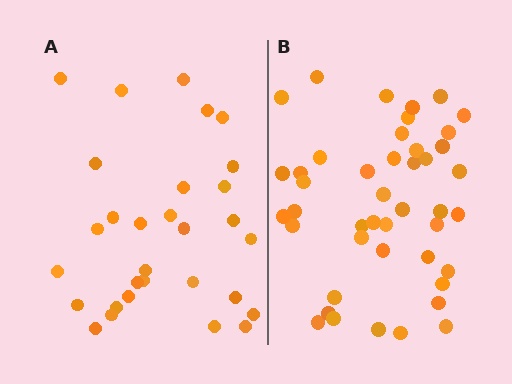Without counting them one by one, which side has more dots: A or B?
Region B (the right region) has more dots.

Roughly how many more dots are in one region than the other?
Region B has approximately 15 more dots than region A.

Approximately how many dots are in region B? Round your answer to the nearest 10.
About 40 dots. (The exact count is 44, which rounds to 40.)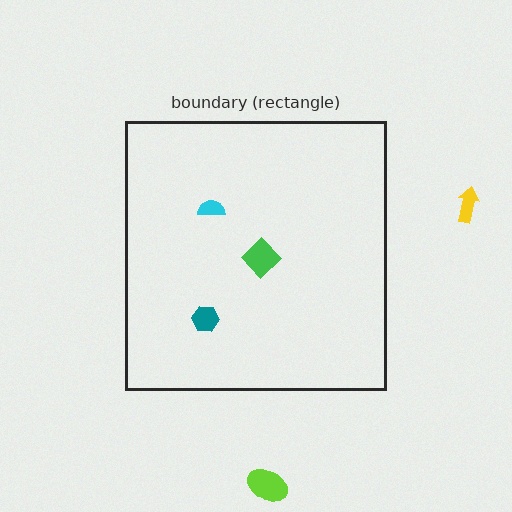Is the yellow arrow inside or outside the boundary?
Outside.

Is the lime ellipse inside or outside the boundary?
Outside.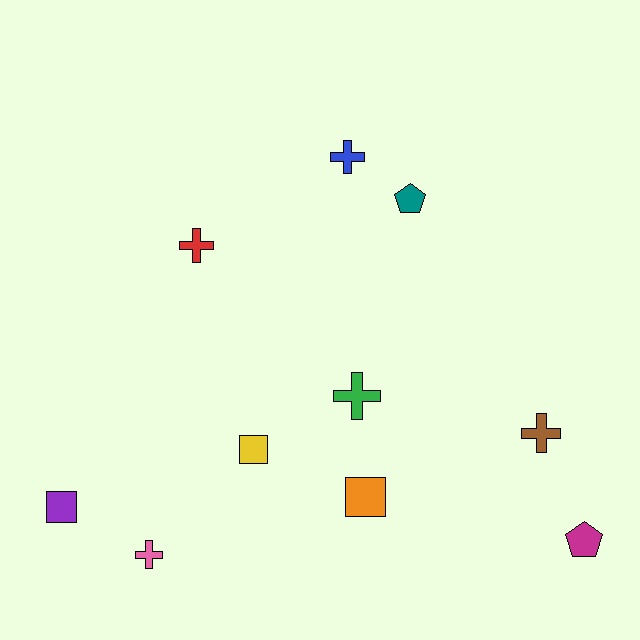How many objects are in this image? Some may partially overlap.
There are 10 objects.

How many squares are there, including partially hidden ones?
There are 3 squares.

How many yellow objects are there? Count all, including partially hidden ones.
There is 1 yellow object.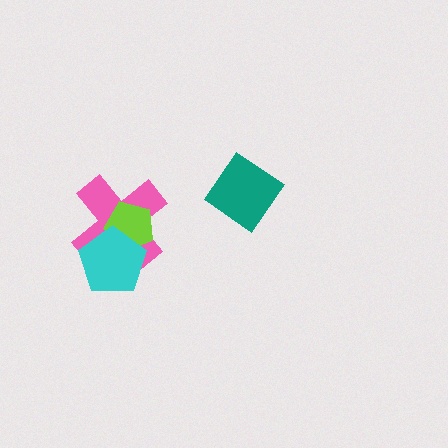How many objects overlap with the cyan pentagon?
2 objects overlap with the cyan pentagon.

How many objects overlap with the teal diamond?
0 objects overlap with the teal diamond.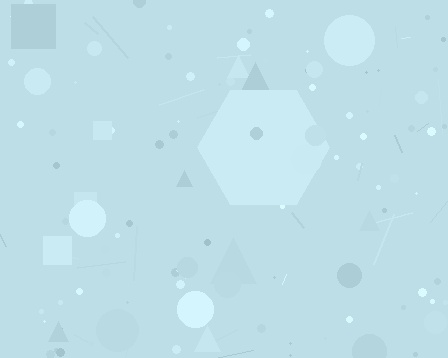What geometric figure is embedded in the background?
A hexagon is embedded in the background.